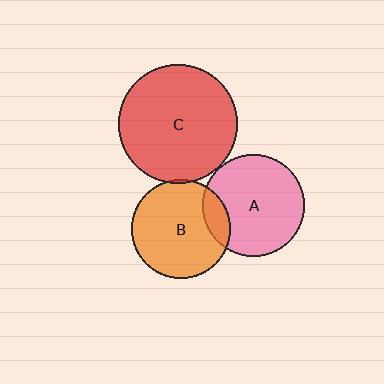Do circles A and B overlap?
Yes.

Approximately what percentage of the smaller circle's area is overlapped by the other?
Approximately 15%.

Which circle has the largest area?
Circle C (red).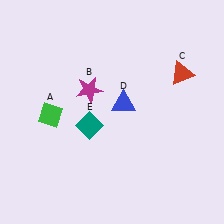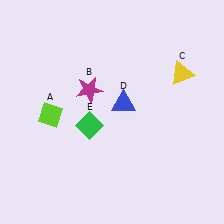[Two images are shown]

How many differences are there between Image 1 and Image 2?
There are 3 differences between the two images.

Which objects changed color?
A changed from green to lime. C changed from red to yellow. E changed from teal to green.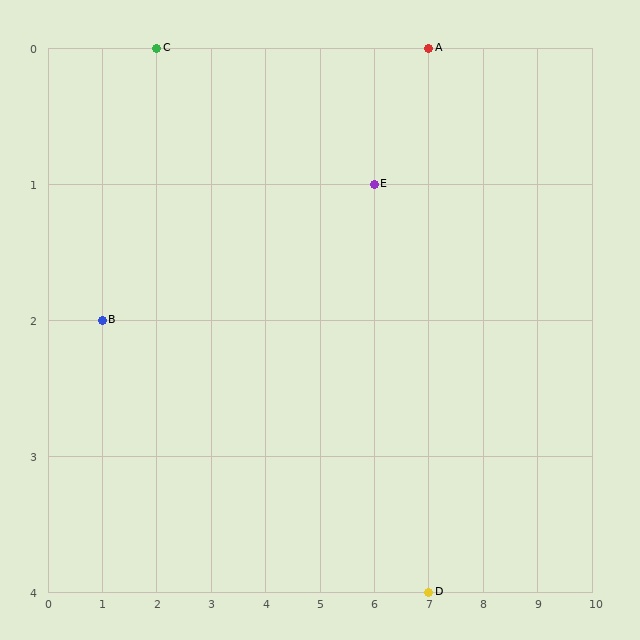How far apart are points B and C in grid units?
Points B and C are 1 column and 2 rows apart (about 2.2 grid units diagonally).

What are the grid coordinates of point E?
Point E is at grid coordinates (6, 1).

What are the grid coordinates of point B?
Point B is at grid coordinates (1, 2).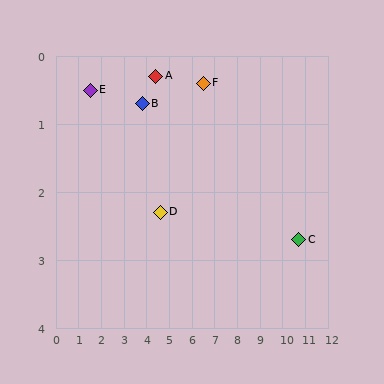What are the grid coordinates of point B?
Point B is at approximately (3.8, 0.7).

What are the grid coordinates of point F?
Point F is at approximately (6.5, 0.4).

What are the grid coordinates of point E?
Point E is at approximately (1.5, 0.5).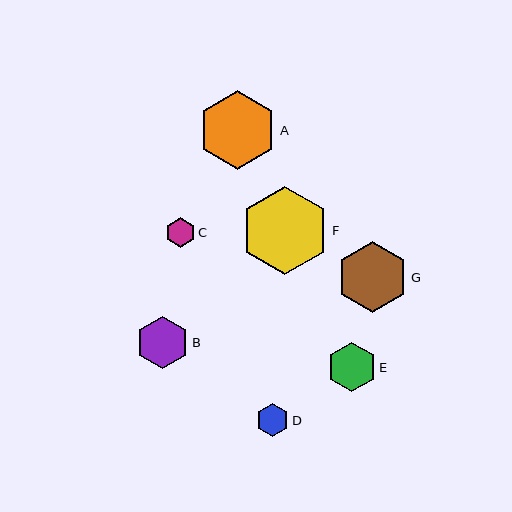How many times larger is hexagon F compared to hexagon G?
Hexagon F is approximately 1.2 times the size of hexagon G.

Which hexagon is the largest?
Hexagon F is the largest with a size of approximately 88 pixels.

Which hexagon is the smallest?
Hexagon C is the smallest with a size of approximately 29 pixels.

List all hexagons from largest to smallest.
From largest to smallest: F, A, G, B, E, D, C.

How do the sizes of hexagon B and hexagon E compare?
Hexagon B and hexagon E are approximately the same size.